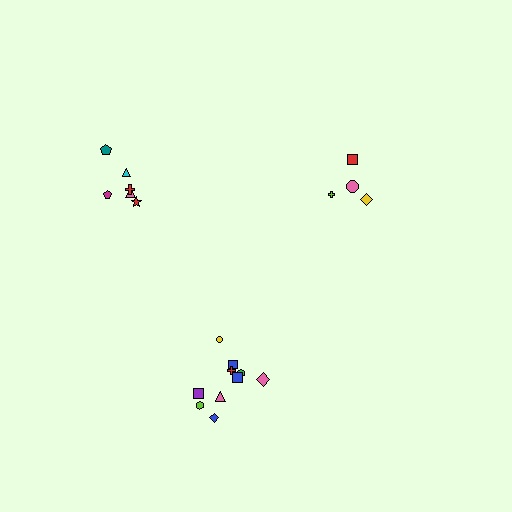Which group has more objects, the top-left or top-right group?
The top-left group.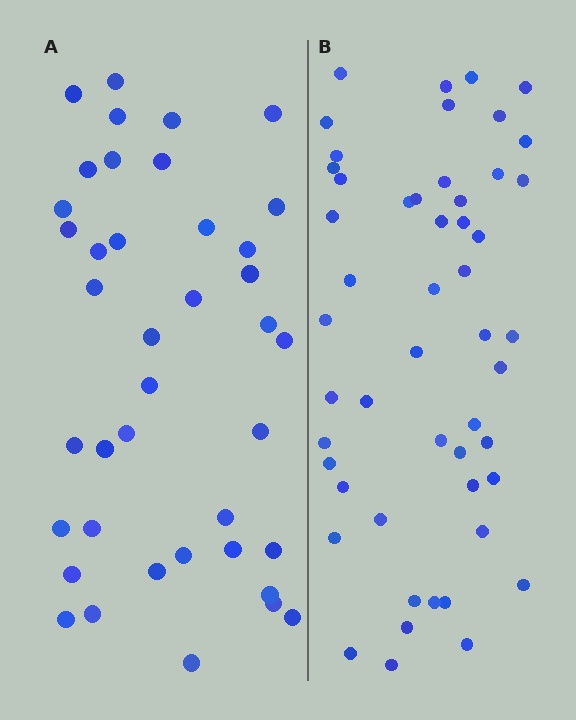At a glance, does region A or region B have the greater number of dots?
Region B (the right region) has more dots.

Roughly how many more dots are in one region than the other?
Region B has roughly 12 or so more dots than region A.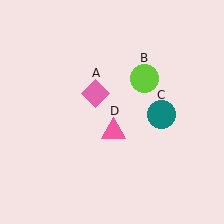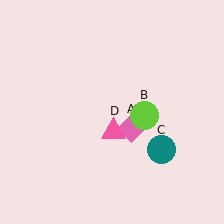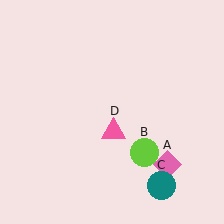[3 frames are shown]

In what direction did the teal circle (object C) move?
The teal circle (object C) moved down.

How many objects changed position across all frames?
3 objects changed position: pink diamond (object A), lime circle (object B), teal circle (object C).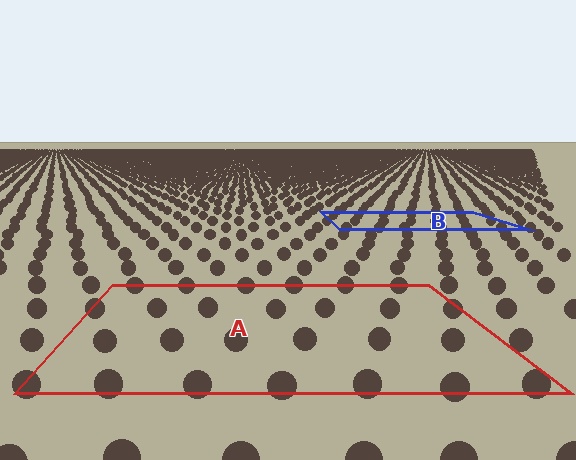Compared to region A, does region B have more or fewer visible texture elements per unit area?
Region B has more texture elements per unit area — they are packed more densely because it is farther away.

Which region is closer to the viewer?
Region A is closer. The texture elements there are larger and more spread out.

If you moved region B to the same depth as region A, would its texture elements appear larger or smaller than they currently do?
They would appear larger. At a closer depth, the same texture elements are projected at a bigger on-screen size.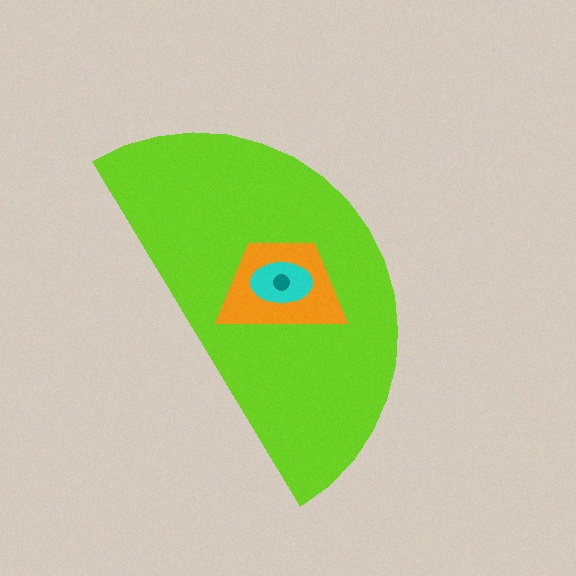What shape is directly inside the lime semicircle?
The orange trapezoid.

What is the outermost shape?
The lime semicircle.